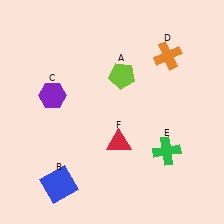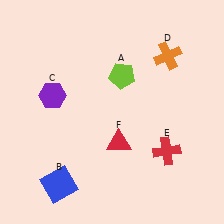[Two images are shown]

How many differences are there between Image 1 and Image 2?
There is 1 difference between the two images.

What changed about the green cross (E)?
In Image 1, E is green. In Image 2, it changed to red.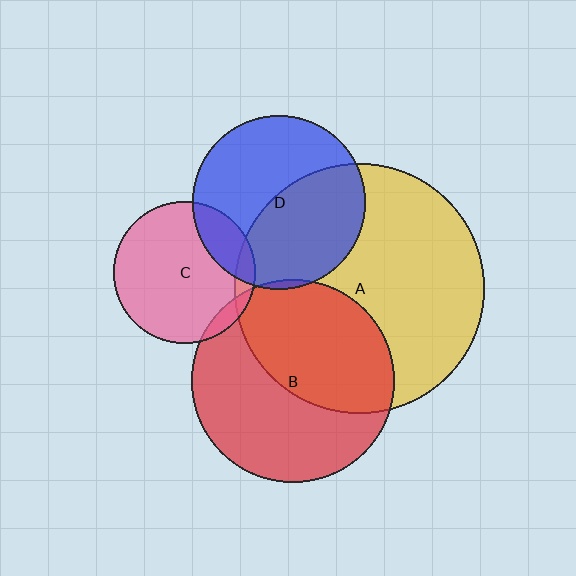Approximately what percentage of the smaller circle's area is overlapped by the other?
Approximately 45%.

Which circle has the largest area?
Circle A (yellow).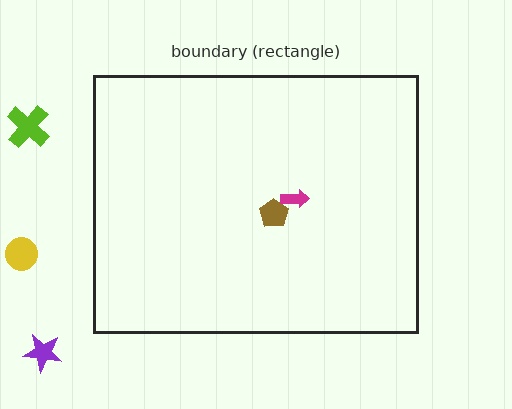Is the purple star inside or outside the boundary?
Outside.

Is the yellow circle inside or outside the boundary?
Outside.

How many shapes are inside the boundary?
2 inside, 3 outside.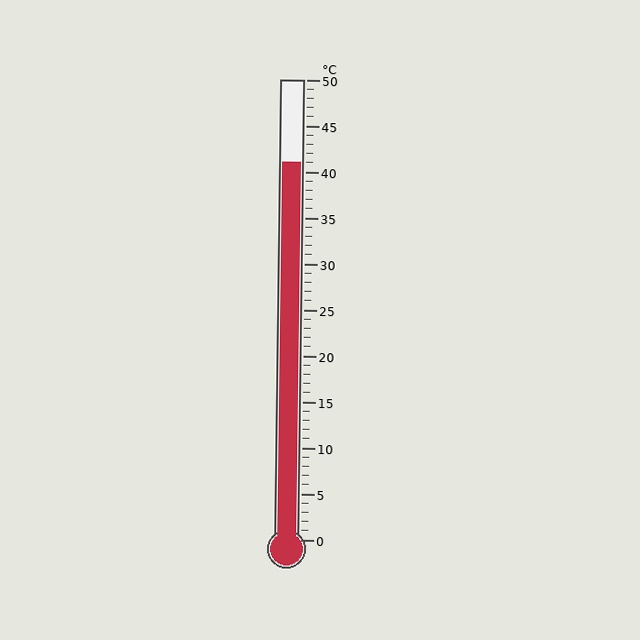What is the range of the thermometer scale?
The thermometer scale ranges from 0°C to 50°C.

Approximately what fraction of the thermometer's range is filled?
The thermometer is filled to approximately 80% of its range.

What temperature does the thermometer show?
The thermometer shows approximately 41°C.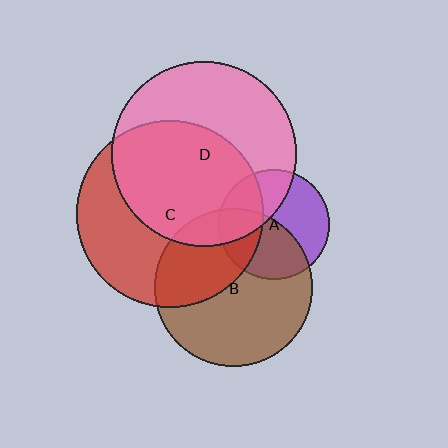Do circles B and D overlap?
Yes.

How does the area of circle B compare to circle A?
Approximately 2.1 times.